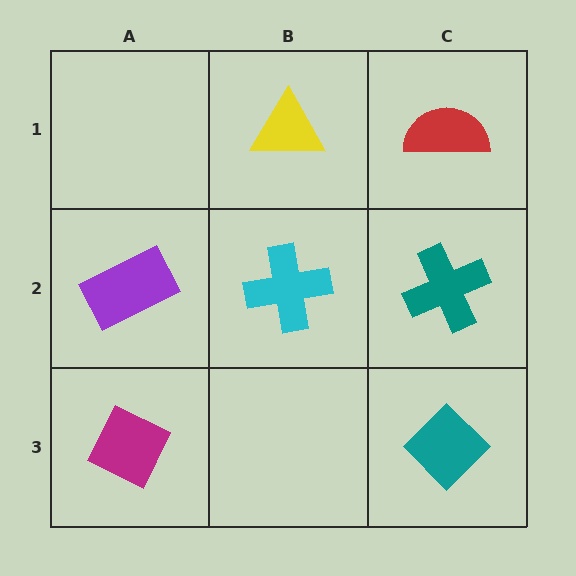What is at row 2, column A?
A purple rectangle.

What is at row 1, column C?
A red semicircle.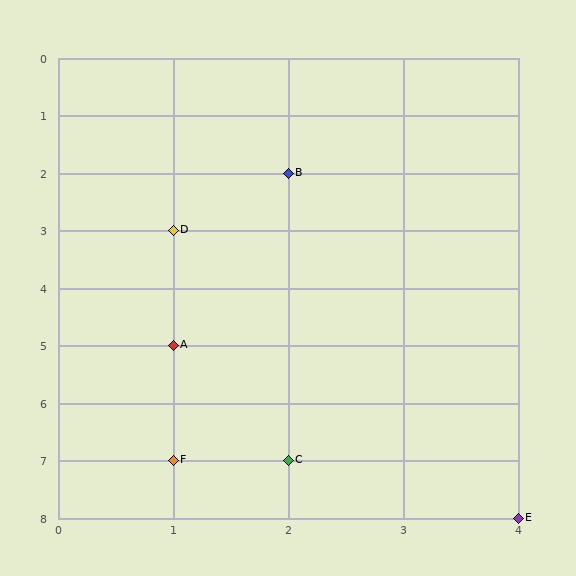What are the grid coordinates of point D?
Point D is at grid coordinates (1, 3).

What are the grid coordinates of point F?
Point F is at grid coordinates (1, 7).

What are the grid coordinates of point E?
Point E is at grid coordinates (4, 8).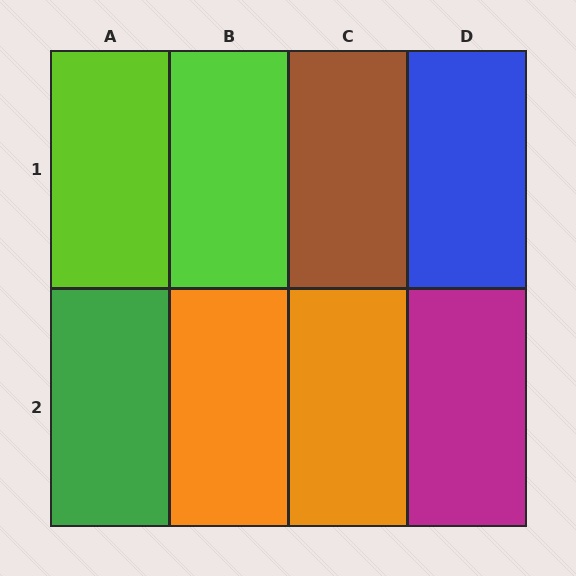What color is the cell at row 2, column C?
Orange.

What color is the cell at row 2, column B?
Orange.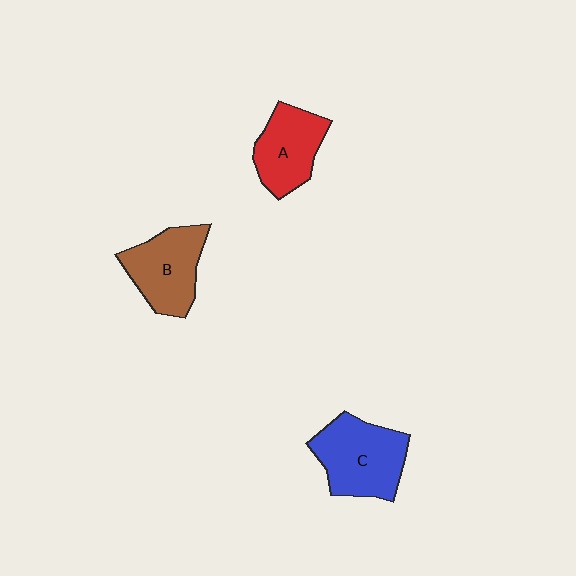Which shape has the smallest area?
Shape A (red).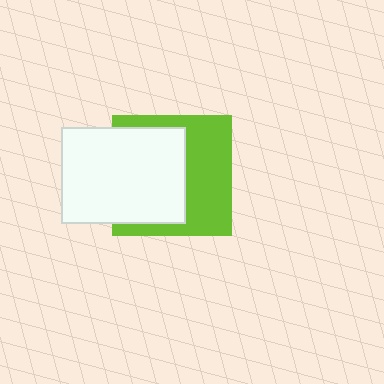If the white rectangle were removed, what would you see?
You would see the complete lime square.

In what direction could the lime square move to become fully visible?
The lime square could move right. That would shift it out from behind the white rectangle entirely.